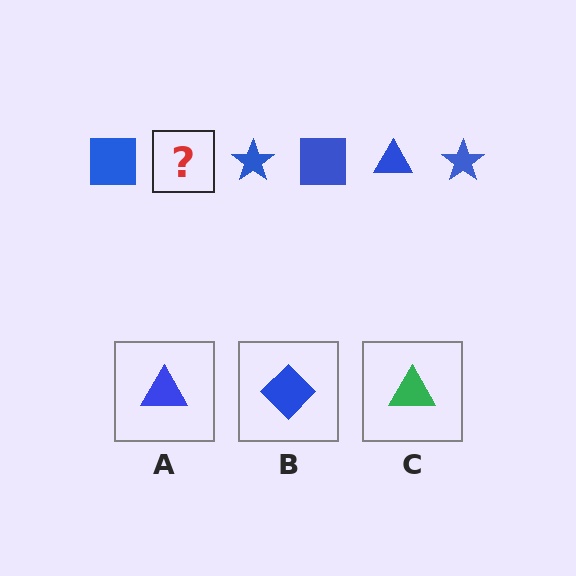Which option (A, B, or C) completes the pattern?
A.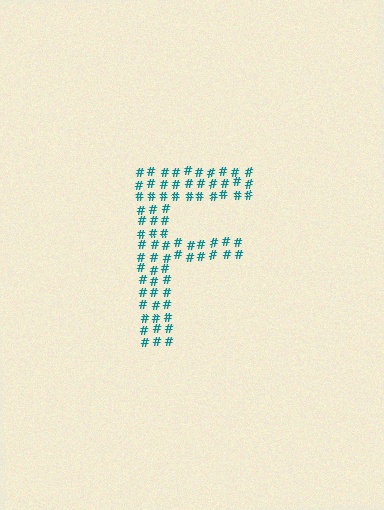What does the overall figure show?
The overall figure shows the letter F.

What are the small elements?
The small elements are hash symbols.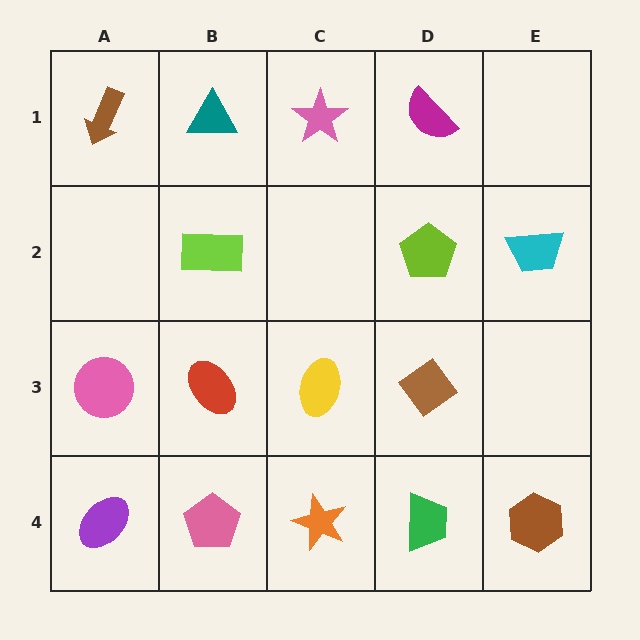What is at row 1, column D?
A magenta semicircle.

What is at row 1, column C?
A pink star.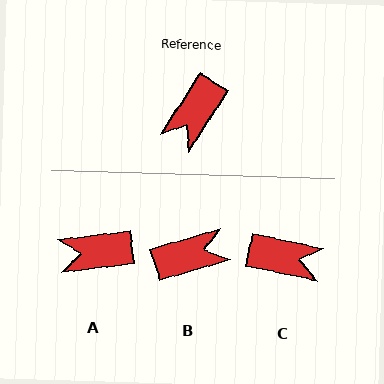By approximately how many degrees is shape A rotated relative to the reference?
Approximately 51 degrees clockwise.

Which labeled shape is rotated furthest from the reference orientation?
B, about 139 degrees away.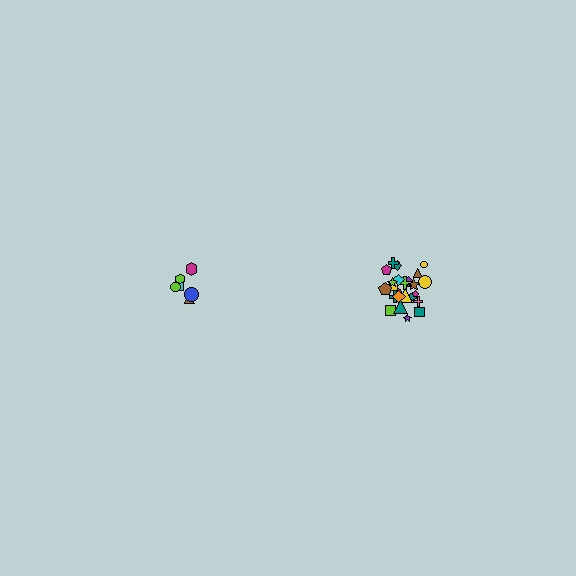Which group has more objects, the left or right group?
The right group.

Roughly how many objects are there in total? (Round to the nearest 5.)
Roughly 30 objects in total.